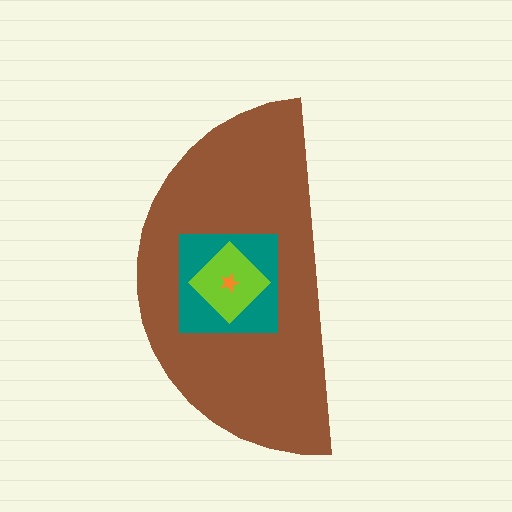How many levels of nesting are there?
4.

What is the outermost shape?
The brown semicircle.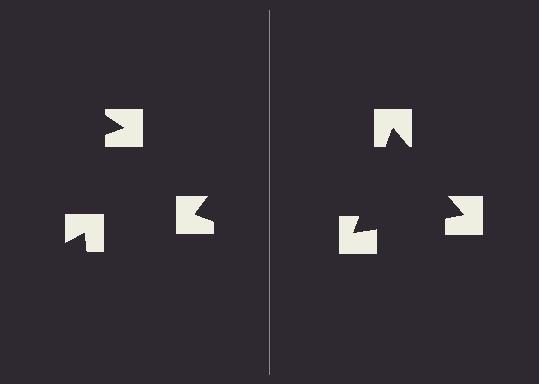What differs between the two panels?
The notched squares are positioned identically on both sides; only the wedge orientations differ. On the right they align to a triangle; on the left they are misaligned.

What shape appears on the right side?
An illusory triangle.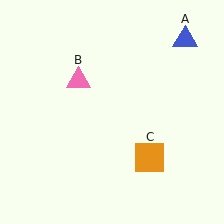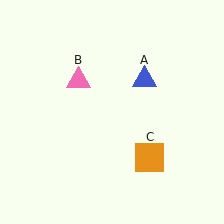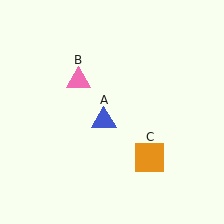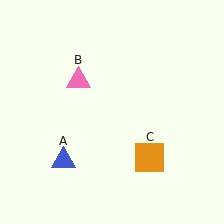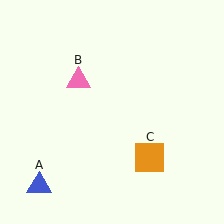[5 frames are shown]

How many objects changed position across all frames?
1 object changed position: blue triangle (object A).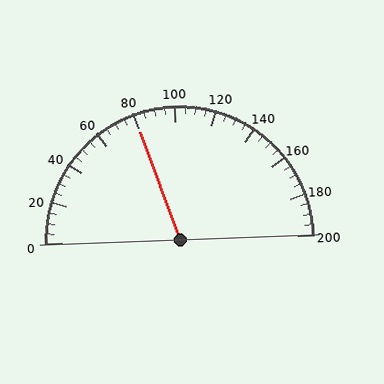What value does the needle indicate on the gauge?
The needle indicates approximately 80.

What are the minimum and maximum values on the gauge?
The gauge ranges from 0 to 200.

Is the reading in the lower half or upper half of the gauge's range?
The reading is in the lower half of the range (0 to 200).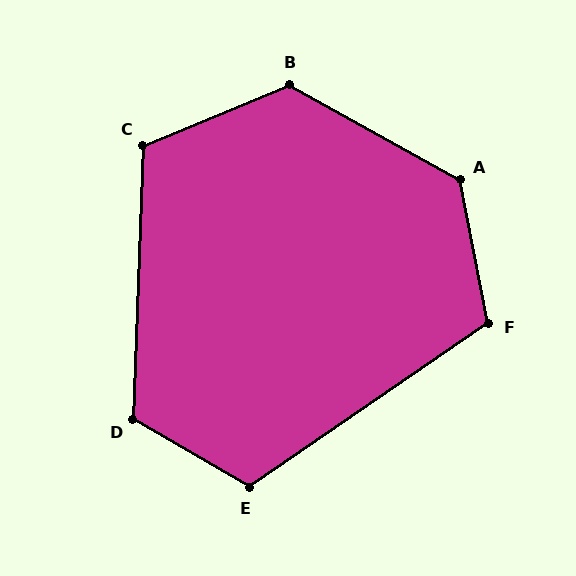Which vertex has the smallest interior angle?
F, at approximately 114 degrees.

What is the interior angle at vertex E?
Approximately 115 degrees (obtuse).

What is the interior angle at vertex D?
Approximately 118 degrees (obtuse).